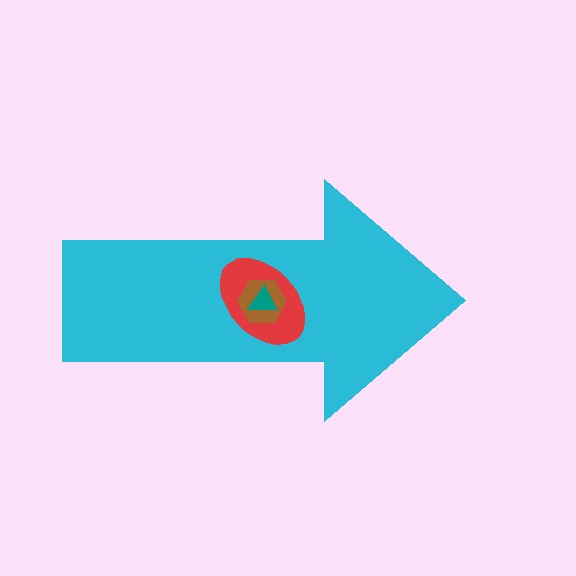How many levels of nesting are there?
4.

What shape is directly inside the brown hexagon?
The teal triangle.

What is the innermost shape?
The teal triangle.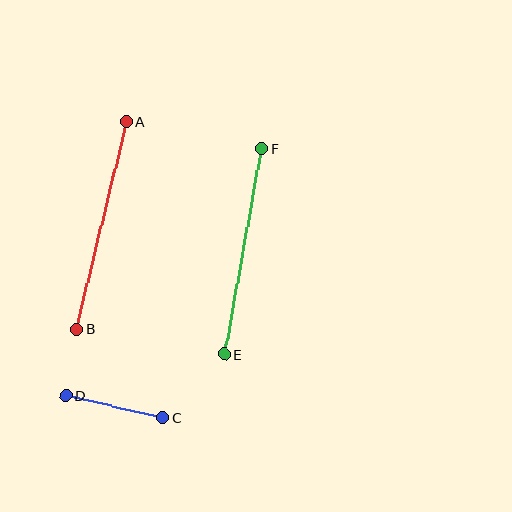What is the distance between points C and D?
The distance is approximately 100 pixels.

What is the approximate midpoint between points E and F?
The midpoint is at approximately (243, 252) pixels.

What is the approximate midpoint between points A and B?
The midpoint is at approximately (102, 225) pixels.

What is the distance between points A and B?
The distance is approximately 214 pixels.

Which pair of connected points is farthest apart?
Points A and B are farthest apart.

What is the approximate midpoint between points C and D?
The midpoint is at approximately (114, 406) pixels.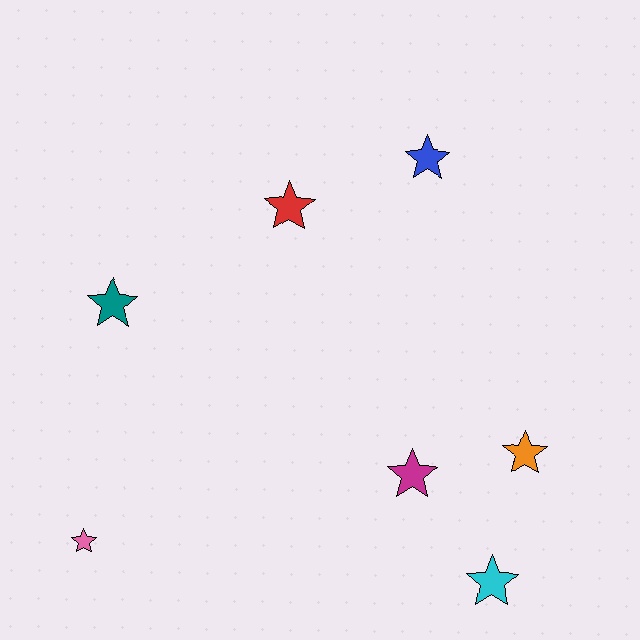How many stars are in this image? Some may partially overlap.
There are 7 stars.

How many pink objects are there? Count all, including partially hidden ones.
There is 1 pink object.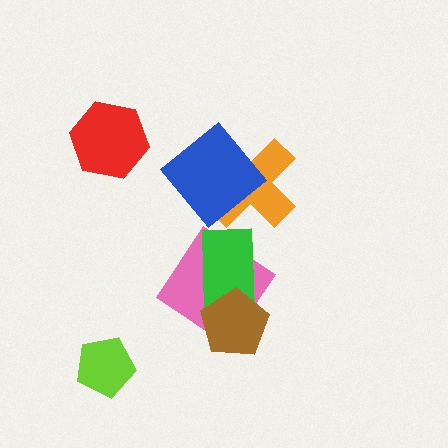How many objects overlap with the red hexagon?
0 objects overlap with the red hexagon.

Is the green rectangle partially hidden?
Yes, it is partially covered by another shape.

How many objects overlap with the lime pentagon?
0 objects overlap with the lime pentagon.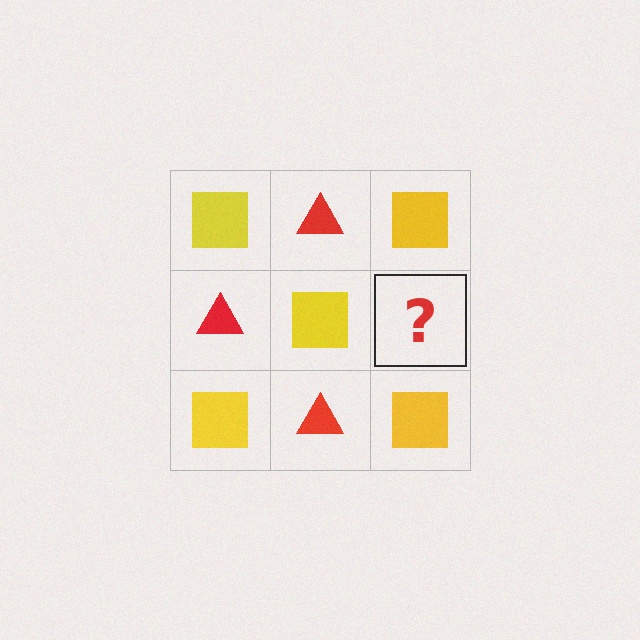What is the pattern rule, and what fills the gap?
The rule is that it alternates yellow square and red triangle in a checkerboard pattern. The gap should be filled with a red triangle.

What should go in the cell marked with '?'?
The missing cell should contain a red triangle.